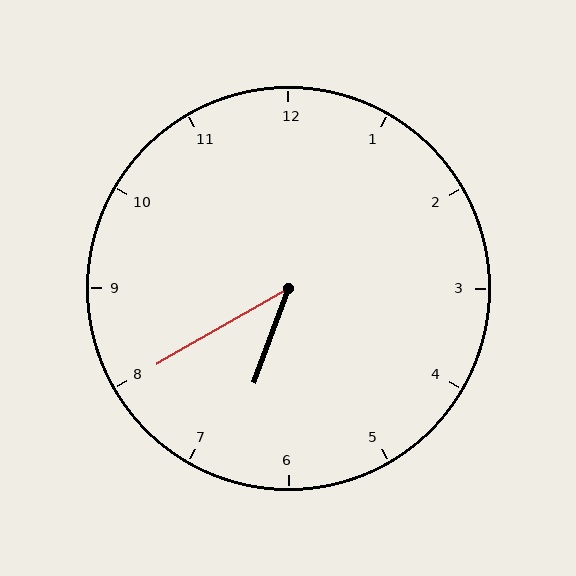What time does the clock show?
6:40.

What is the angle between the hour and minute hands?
Approximately 40 degrees.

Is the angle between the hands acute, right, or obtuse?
It is acute.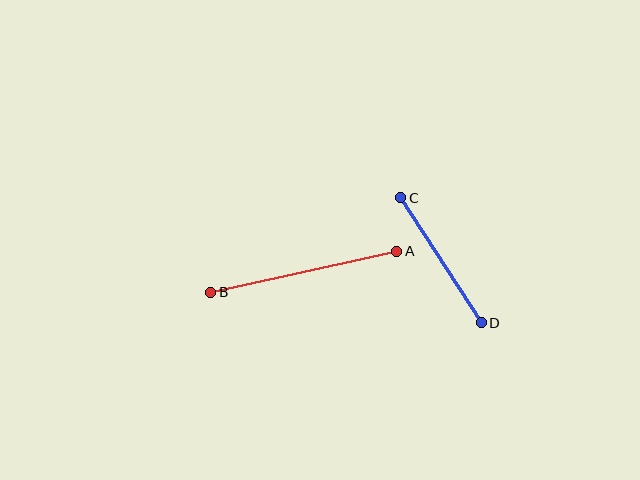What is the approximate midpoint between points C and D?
The midpoint is at approximately (441, 260) pixels.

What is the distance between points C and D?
The distance is approximately 149 pixels.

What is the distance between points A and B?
The distance is approximately 190 pixels.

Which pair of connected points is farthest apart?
Points A and B are farthest apart.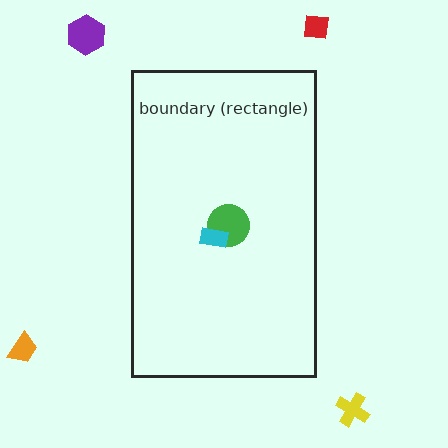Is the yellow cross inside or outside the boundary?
Outside.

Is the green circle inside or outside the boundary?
Inside.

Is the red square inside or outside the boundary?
Outside.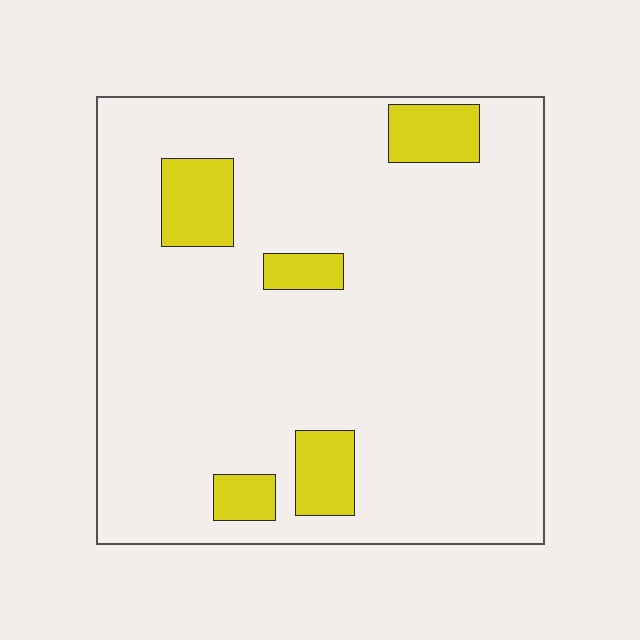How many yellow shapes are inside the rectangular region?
5.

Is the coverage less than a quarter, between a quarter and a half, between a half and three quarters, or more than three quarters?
Less than a quarter.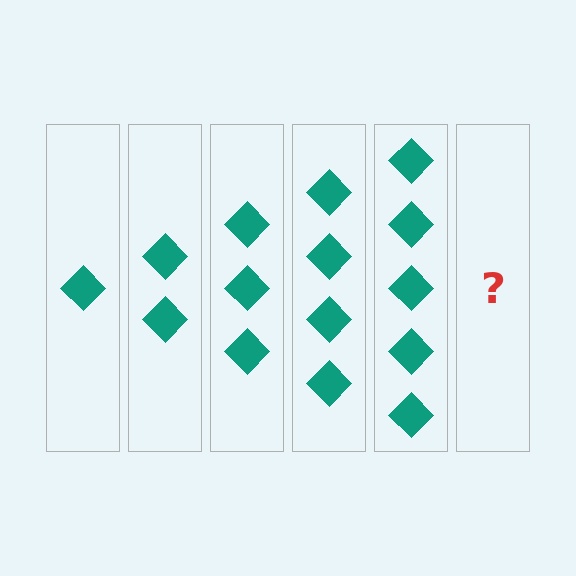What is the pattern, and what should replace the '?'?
The pattern is that each step adds one more diamond. The '?' should be 6 diamonds.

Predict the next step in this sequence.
The next step is 6 diamonds.